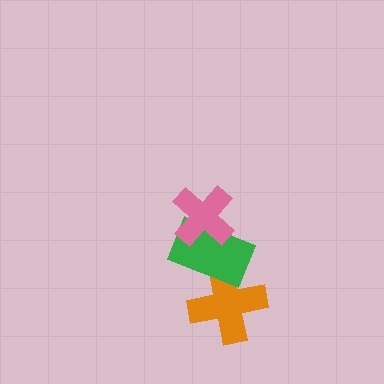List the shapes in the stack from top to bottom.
From top to bottom: the pink cross, the green rectangle, the orange cross.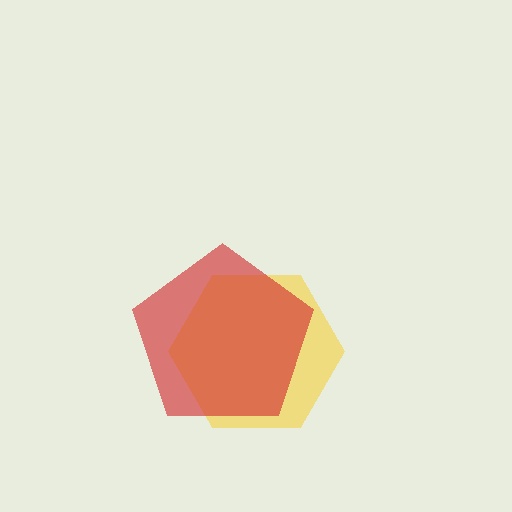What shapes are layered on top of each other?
The layered shapes are: a yellow hexagon, a red pentagon.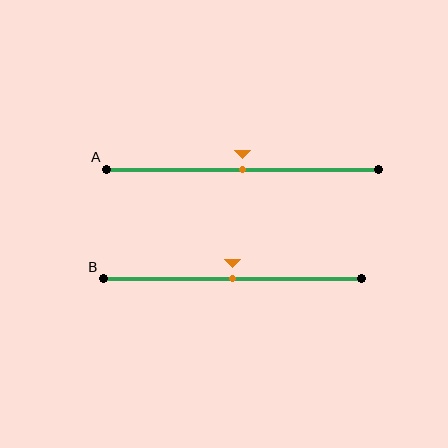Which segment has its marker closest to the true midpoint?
Segment A has its marker closest to the true midpoint.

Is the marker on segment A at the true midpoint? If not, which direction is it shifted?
Yes, the marker on segment A is at the true midpoint.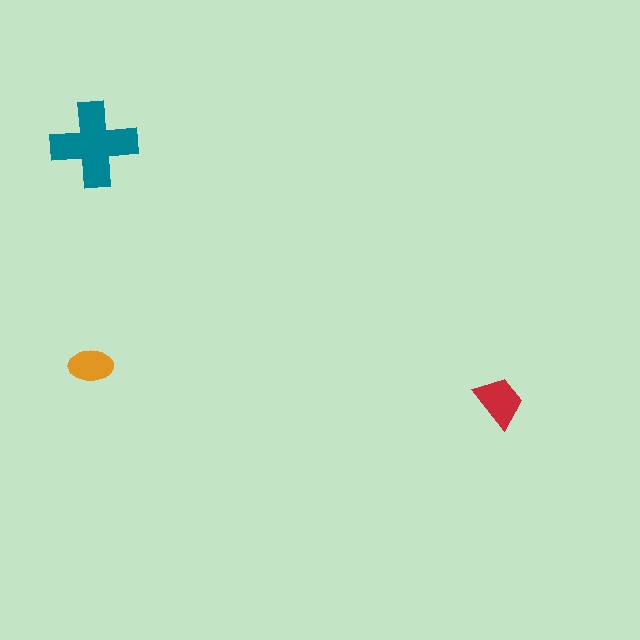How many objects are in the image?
There are 3 objects in the image.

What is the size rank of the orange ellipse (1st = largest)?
3rd.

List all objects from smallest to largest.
The orange ellipse, the red trapezoid, the teal cross.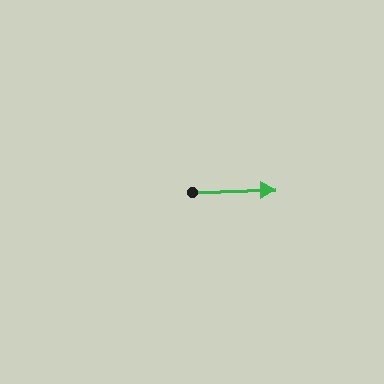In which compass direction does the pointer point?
East.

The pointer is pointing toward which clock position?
Roughly 3 o'clock.